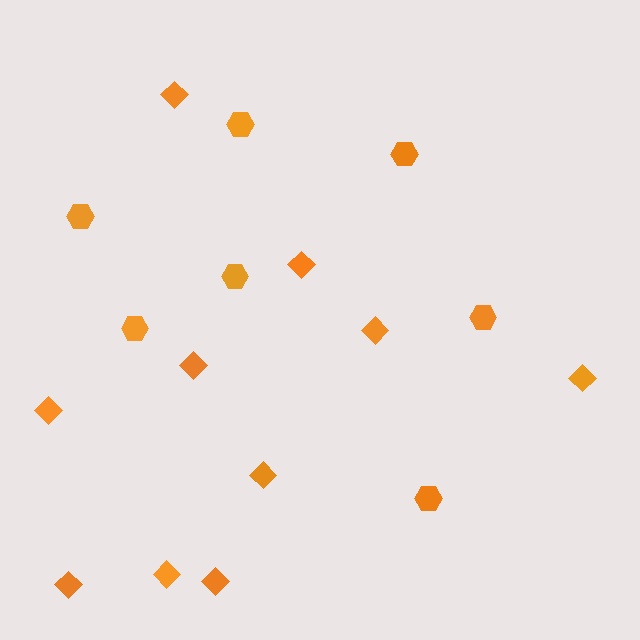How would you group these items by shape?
There are 2 groups: one group of diamonds (10) and one group of hexagons (7).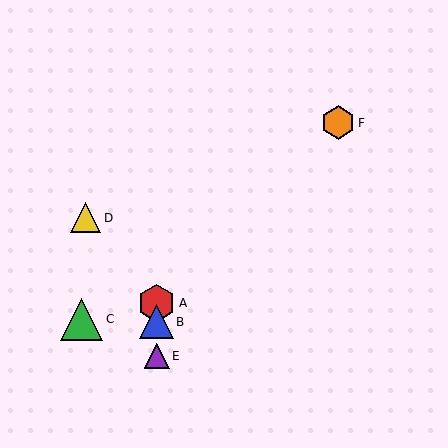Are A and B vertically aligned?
Yes, both are at x≈157.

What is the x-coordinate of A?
Object A is at x≈157.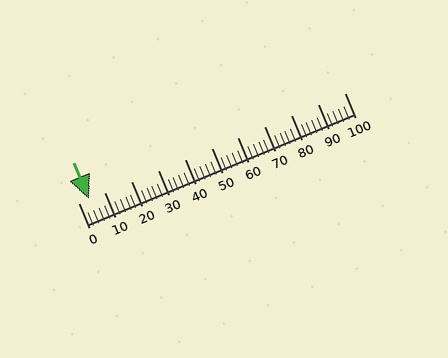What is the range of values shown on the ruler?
The ruler shows values from 0 to 100.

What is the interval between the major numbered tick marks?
The major tick marks are spaced 10 units apart.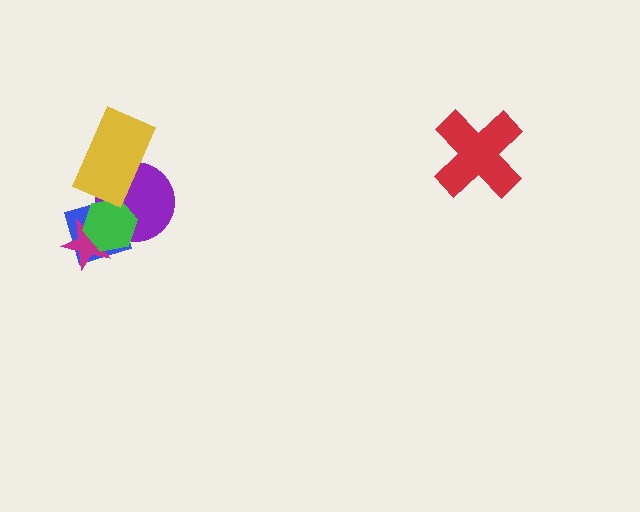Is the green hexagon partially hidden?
No, no other shape covers it.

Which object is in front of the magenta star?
The green hexagon is in front of the magenta star.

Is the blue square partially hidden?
Yes, it is partially covered by another shape.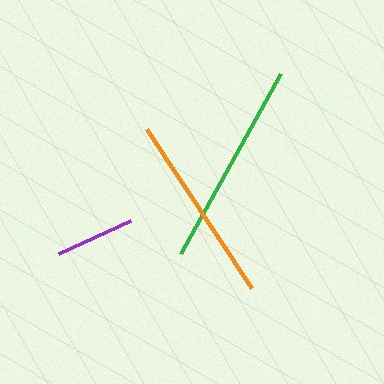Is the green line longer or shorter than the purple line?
The green line is longer than the purple line.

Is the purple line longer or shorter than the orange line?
The orange line is longer than the purple line.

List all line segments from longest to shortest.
From longest to shortest: green, orange, purple.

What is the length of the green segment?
The green segment is approximately 206 pixels long.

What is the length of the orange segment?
The orange segment is approximately 190 pixels long.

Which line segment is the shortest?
The purple line is the shortest at approximately 79 pixels.